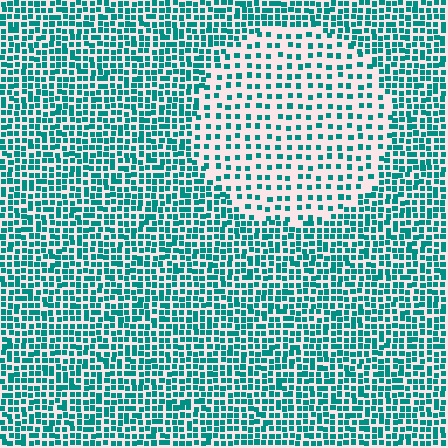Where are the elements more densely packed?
The elements are more densely packed outside the circle boundary.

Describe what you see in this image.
The image contains small teal elements arranged at two different densities. A circle-shaped region is visible where the elements are less densely packed than the surrounding area.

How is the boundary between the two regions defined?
The boundary is defined by a change in element density (approximately 2.2x ratio). All elements are the same color, size, and shape.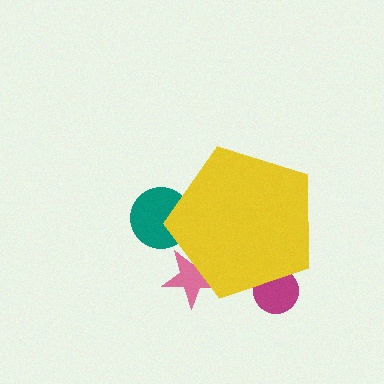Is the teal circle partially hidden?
Yes, the teal circle is partially hidden behind the yellow pentagon.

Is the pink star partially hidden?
Yes, the pink star is partially hidden behind the yellow pentagon.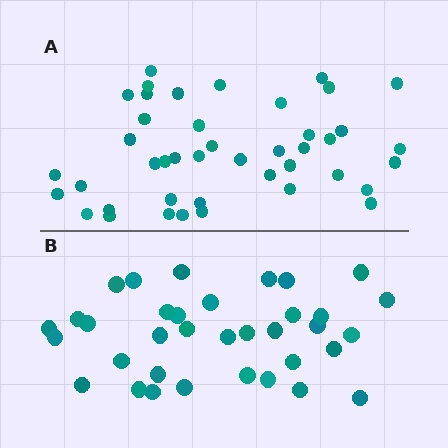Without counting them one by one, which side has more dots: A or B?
Region A (the top region) has more dots.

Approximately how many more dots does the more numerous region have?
Region A has roughly 8 or so more dots than region B.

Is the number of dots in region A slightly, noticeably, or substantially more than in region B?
Region A has only slightly more — the two regions are fairly close. The ratio is roughly 1.2 to 1.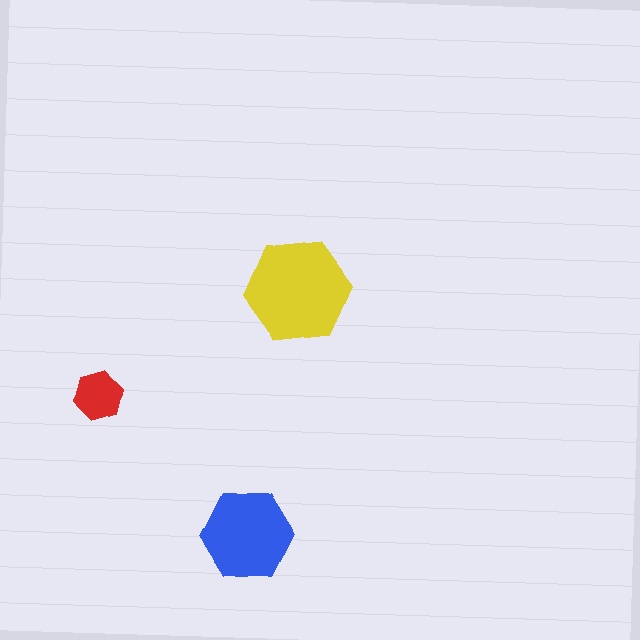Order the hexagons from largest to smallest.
the yellow one, the blue one, the red one.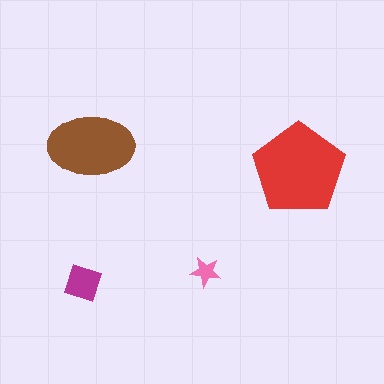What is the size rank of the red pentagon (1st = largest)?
1st.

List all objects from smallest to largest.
The pink star, the magenta diamond, the brown ellipse, the red pentagon.